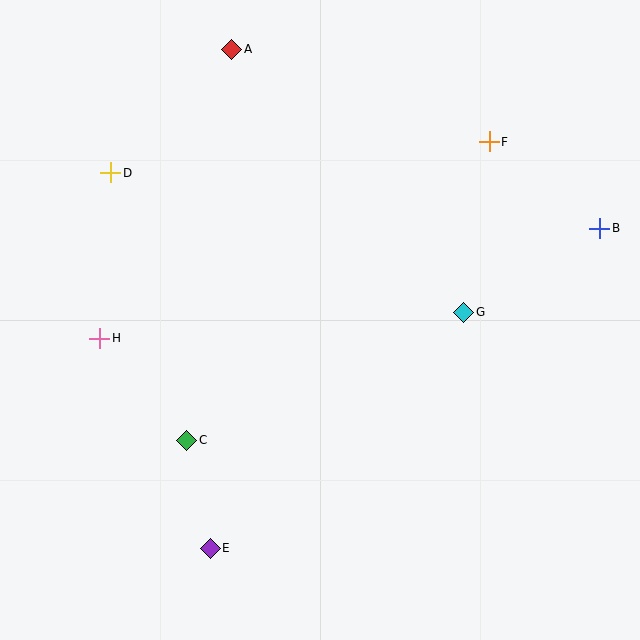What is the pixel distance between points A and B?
The distance between A and B is 409 pixels.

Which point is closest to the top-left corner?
Point D is closest to the top-left corner.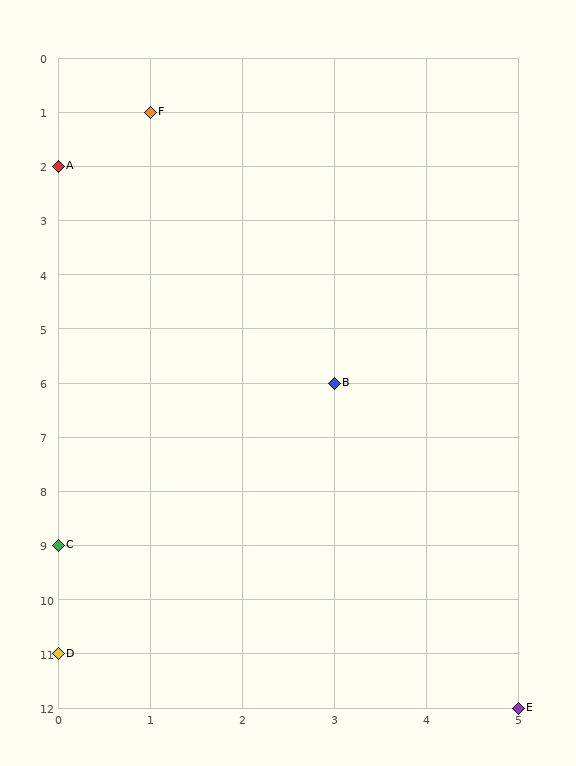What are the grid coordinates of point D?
Point D is at grid coordinates (0, 11).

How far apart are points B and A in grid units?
Points B and A are 3 columns and 4 rows apart (about 5.0 grid units diagonally).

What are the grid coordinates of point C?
Point C is at grid coordinates (0, 9).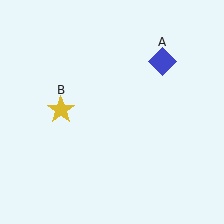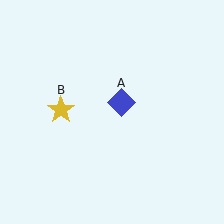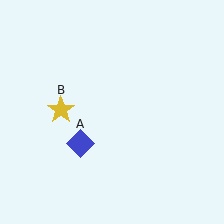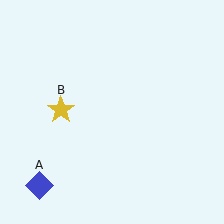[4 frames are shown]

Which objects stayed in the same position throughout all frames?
Yellow star (object B) remained stationary.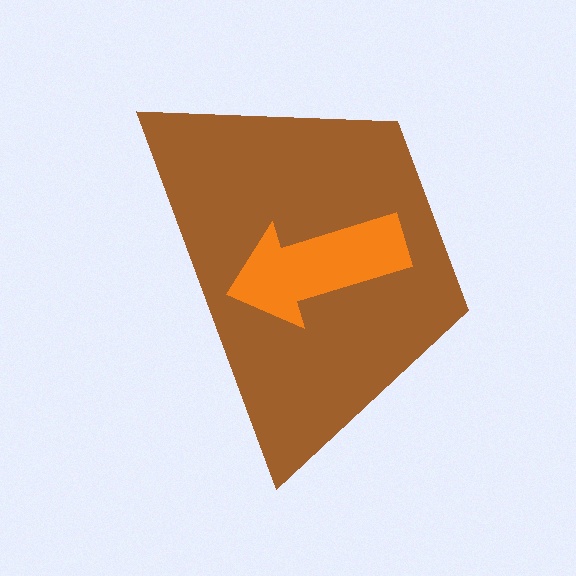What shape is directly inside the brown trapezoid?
The orange arrow.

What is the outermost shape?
The brown trapezoid.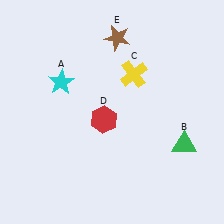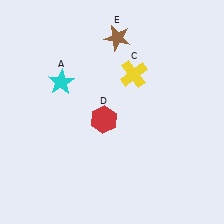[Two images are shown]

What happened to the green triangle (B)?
The green triangle (B) was removed in Image 2. It was in the bottom-right area of Image 1.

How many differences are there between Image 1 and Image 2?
There is 1 difference between the two images.